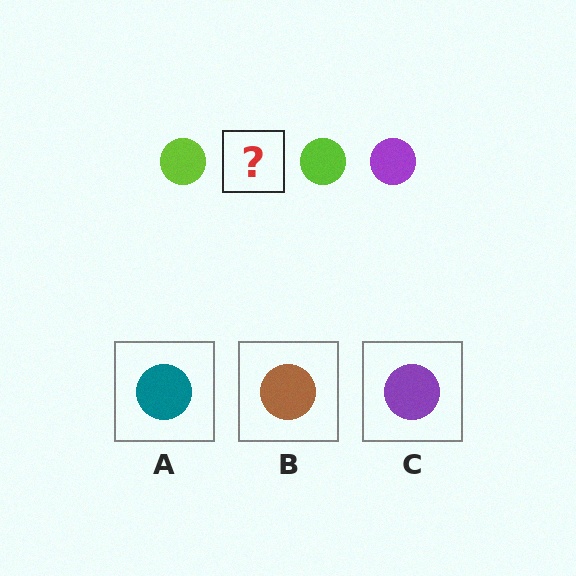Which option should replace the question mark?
Option C.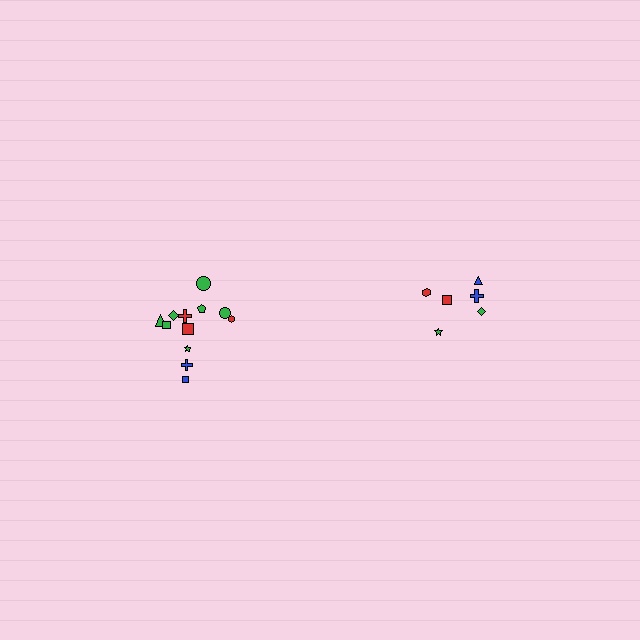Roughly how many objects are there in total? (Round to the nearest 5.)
Roughly 20 objects in total.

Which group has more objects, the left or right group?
The left group.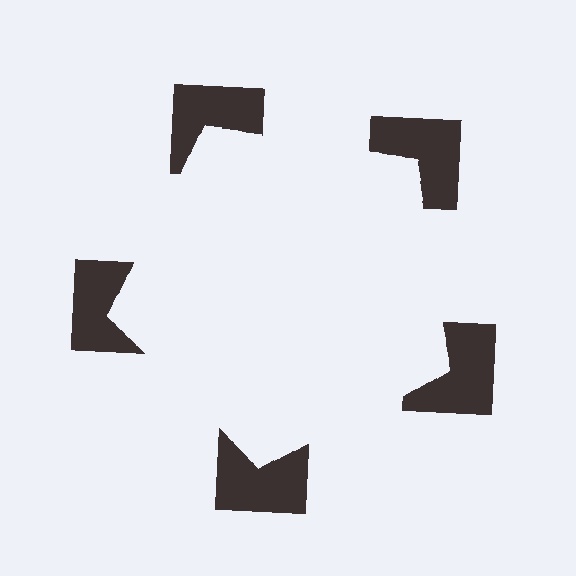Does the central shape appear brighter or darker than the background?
It typically appears slightly brighter than the background, even though no actual brightness change is drawn.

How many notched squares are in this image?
There are 5 — one at each vertex of the illusory pentagon.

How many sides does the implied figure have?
5 sides.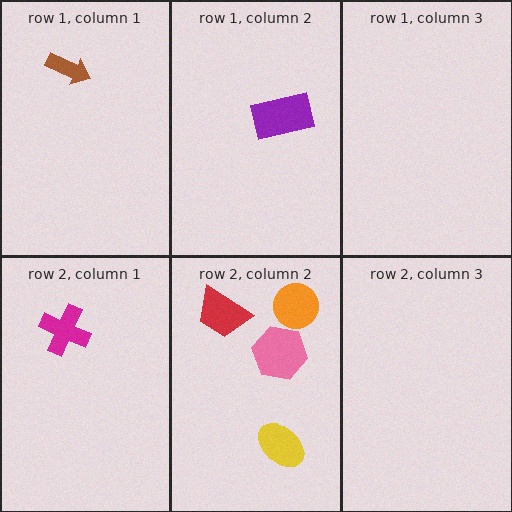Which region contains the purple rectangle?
The row 1, column 2 region.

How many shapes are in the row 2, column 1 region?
1.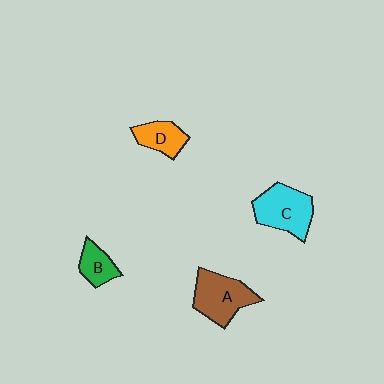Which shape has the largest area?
Shape C (cyan).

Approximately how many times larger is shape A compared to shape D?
Approximately 1.7 times.